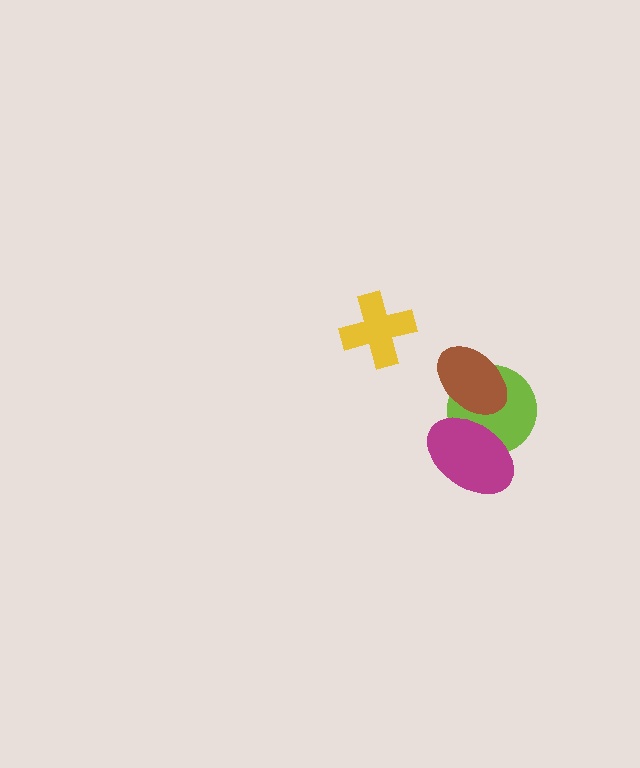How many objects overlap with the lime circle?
2 objects overlap with the lime circle.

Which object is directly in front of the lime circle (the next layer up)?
The magenta ellipse is directly in front of the lime circle.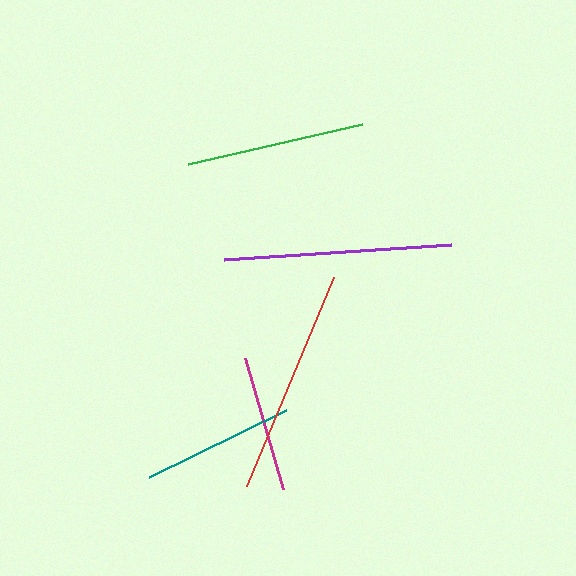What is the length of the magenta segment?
The magenta segment is approximately 137 pixels long.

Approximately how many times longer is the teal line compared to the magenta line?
The teal line is approximately 1.1 times the length of the magenta line.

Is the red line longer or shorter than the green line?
The red line is longer than the green line.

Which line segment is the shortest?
The magenta line is the shortest at approximately 137 pixels.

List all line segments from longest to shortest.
From longest to shortest: purple, red, green, teal, magenta.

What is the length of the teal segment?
The teal segment is approximately 152 pixels long.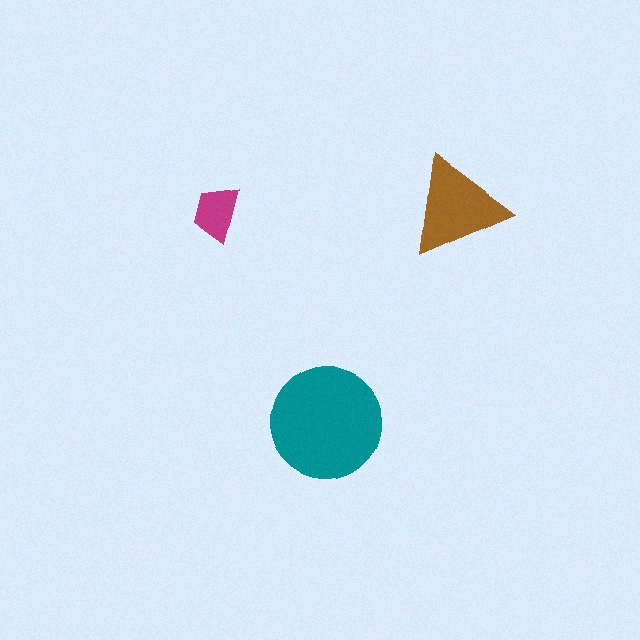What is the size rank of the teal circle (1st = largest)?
1st.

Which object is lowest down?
The teal circle is bottommost.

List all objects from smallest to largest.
The magenta trapezoid, the brown triangle, the teal circle.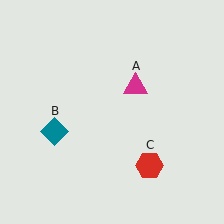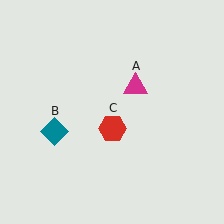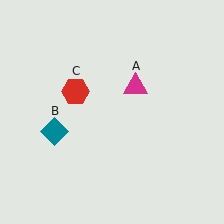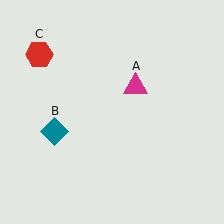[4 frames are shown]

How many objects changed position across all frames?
1 object changed position: red hexagon (object C).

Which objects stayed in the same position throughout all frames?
Magenta triangle (object A) and teal diamond (object B) remained stationary.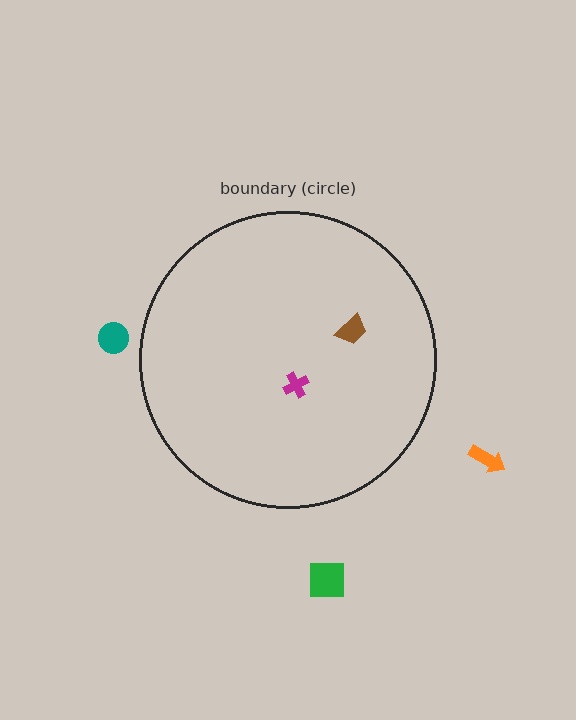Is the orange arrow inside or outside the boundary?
Outside.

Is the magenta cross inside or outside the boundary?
Inside.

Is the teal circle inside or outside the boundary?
Outside.